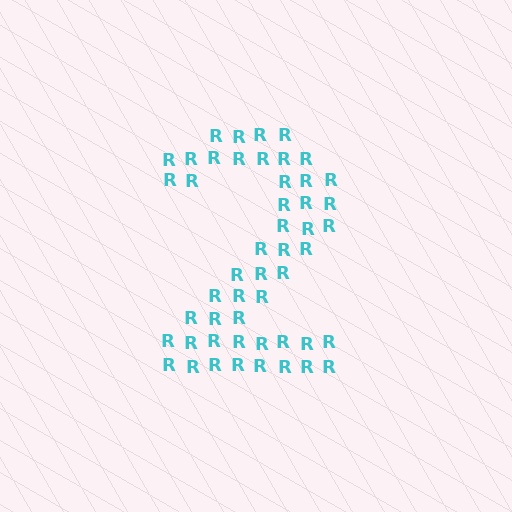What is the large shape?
The large shape is the digit 2.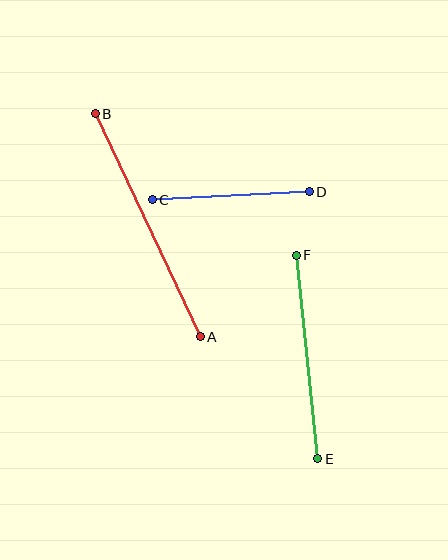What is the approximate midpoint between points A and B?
The midpoint is at approximately (148, 225) pixels.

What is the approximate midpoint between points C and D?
The midpoint is at approximately (231, 196) pixels.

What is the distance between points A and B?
The distance is approximately 246 pixels.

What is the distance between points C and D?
The distance is approximately 157 pixels.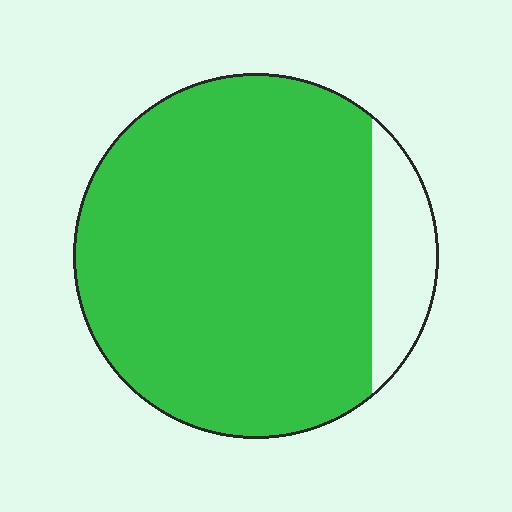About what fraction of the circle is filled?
About seven eighths (7/8).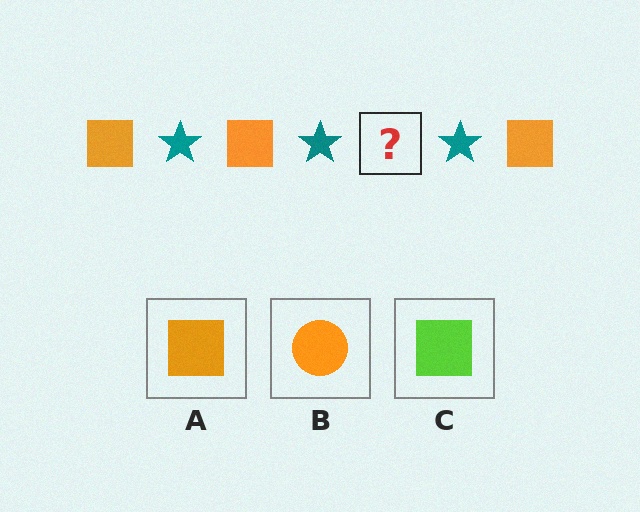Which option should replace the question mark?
Option A.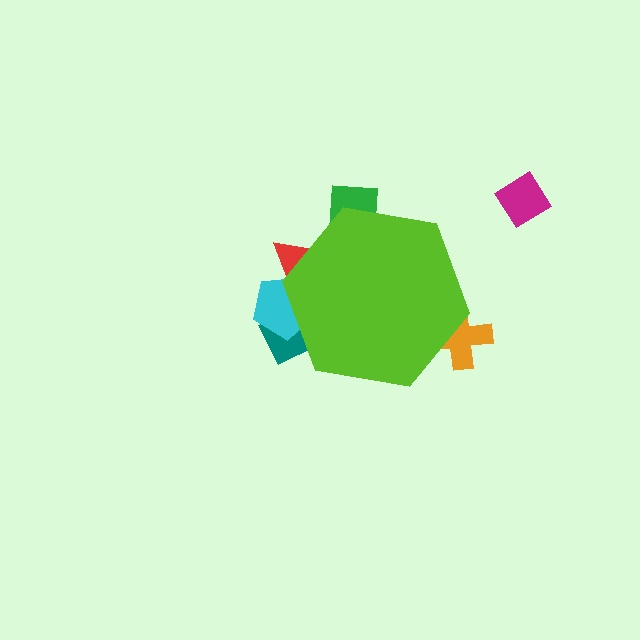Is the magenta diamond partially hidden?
No, the magenta diamond is fully visible.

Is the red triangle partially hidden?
Yes, the red triangle is partially hidden behind the lime hexagon.